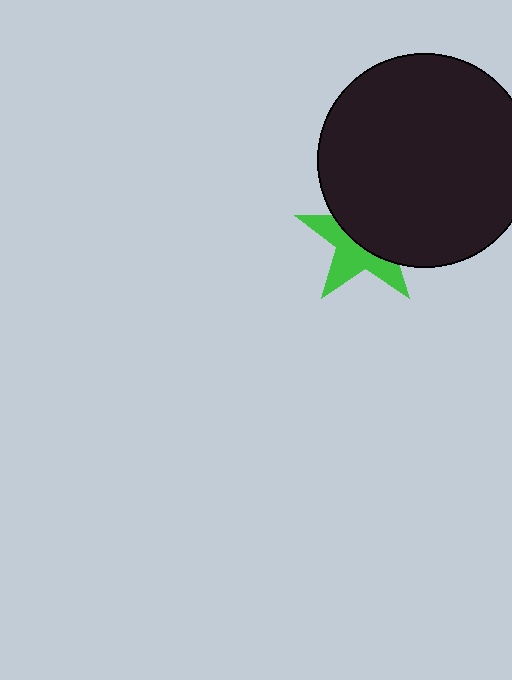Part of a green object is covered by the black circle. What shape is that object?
It is a star.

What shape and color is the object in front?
The object in front is a black circle.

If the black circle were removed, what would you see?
You would see the complete green star.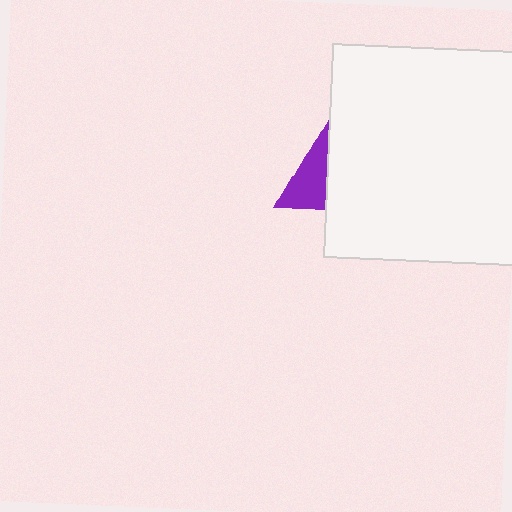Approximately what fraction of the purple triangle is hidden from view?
Roughly 67% of the purple triangle is hidden behind the white square.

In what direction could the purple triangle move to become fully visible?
The purple triangle could move left. That would shift it out from behind the white square entirely.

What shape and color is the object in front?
The object in front is a white square.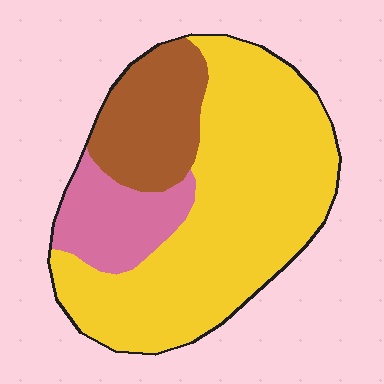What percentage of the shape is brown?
Brown takes up about one fifth (1/5) of the shape.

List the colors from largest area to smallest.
From largest to smallest: yellow, brown, pink.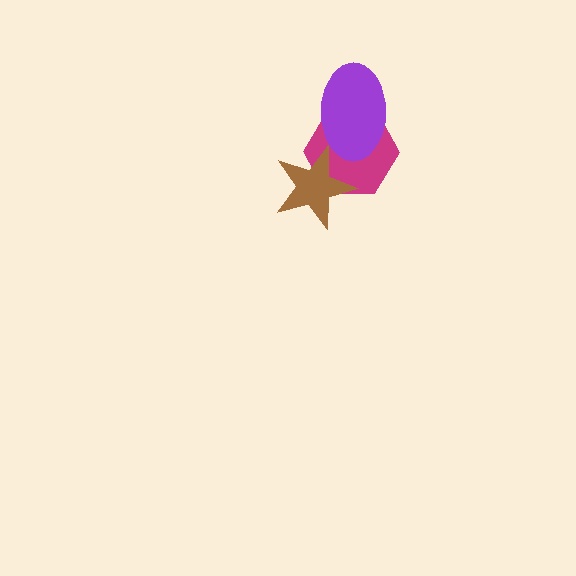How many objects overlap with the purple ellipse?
1 object overlaps with the purple ellipse.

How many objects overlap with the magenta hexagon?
2 objects overlap with the magenta hexagon.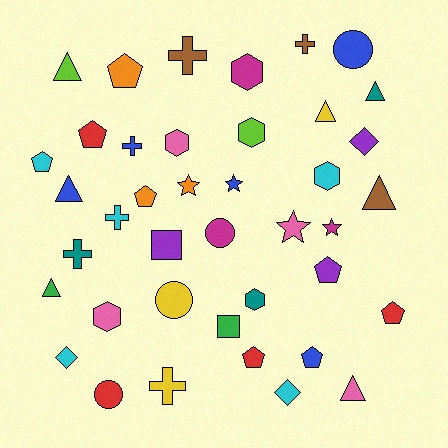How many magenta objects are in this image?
There are 3 magenta objects.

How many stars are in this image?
There are 4 stars.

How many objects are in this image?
There are 40 objects.